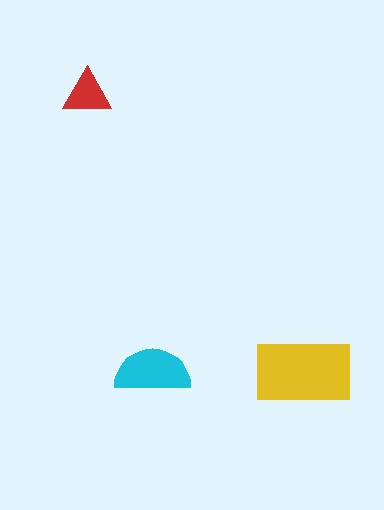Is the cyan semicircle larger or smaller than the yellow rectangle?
Smaller.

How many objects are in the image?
There are 3 objects in the image.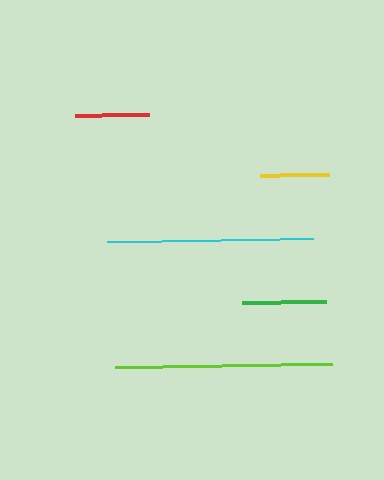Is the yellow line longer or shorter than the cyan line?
The cyan line is longer than the yellow line.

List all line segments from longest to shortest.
From longest to shortest: lime, cyan, green, red, yellow.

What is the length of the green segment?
The green segment is approximately 84 pixels long.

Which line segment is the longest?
The lime line is the longest at approximately 217 pixels.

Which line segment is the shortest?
The yellow line is the shortest at approximately 69 pixels.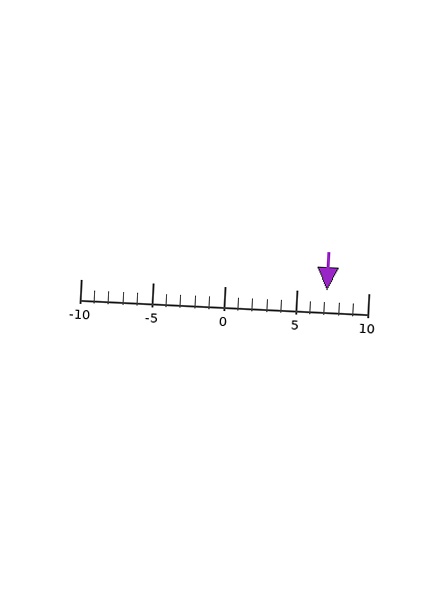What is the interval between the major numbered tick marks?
The major tick marks are spaced 5 units apart.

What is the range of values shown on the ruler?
The ruler shows values from -10 to 10.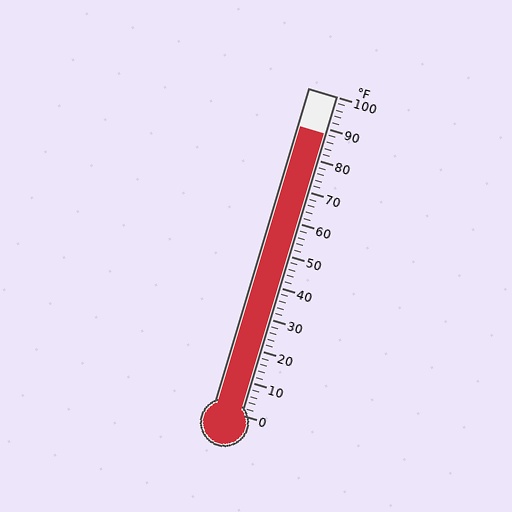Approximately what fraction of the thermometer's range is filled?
The thermometer is filled to approximately 90% of its range.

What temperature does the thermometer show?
The thermometer shows approximately 88°F.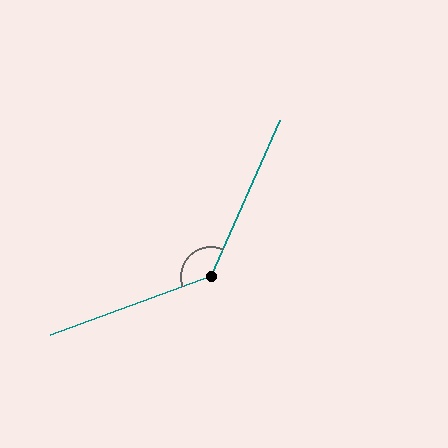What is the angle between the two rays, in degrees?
Approximately 134 degrees.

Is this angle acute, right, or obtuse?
It is obtuse.